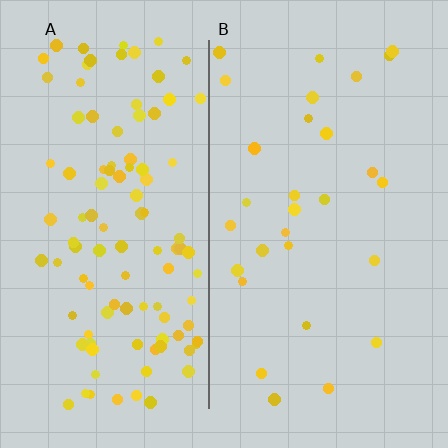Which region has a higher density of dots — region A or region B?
A (the left).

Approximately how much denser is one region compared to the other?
Approximately 3.7× — region A over region B.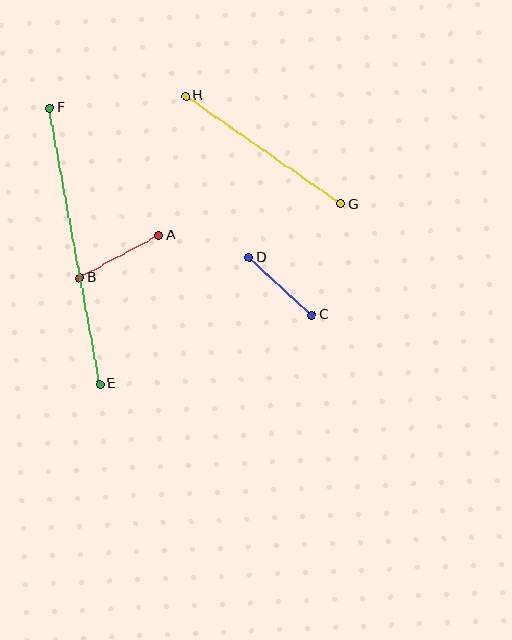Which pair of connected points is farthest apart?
Points E and F are farthest apart.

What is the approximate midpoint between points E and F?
The midpoint is at approximately (75, 246) pixels.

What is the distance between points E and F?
The distance is approximately 281 pixels.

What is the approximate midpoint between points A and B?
The midpoint is at approximately (119, 256) pixels.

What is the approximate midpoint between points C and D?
The midpoint is at approximately (280, 286) pixels.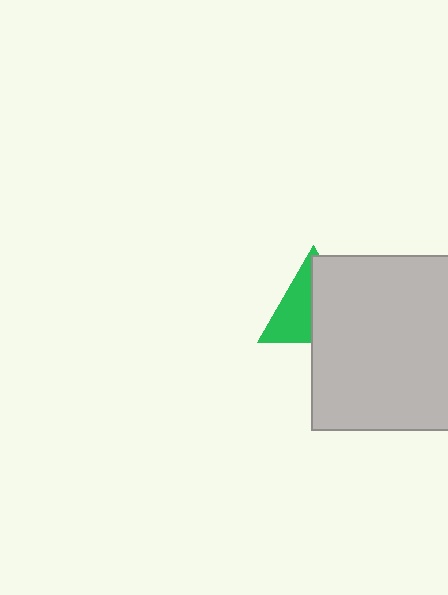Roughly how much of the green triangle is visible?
About half of it is visible (roughly 48%).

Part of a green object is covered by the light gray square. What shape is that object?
It is a triangle.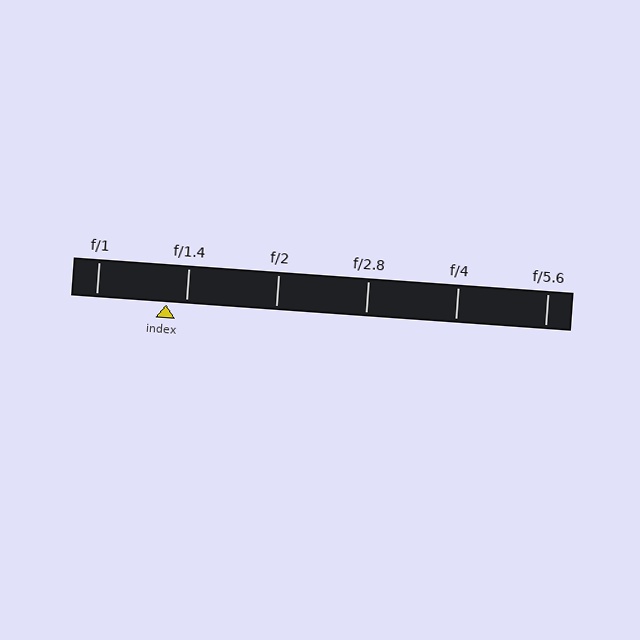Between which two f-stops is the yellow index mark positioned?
The index mark is between f/1 and f/1.4.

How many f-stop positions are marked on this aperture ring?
There are 6 f-stop positions marked.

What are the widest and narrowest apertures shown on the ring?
The widest aperture shown is f/1 and the narrowest is f/5.6.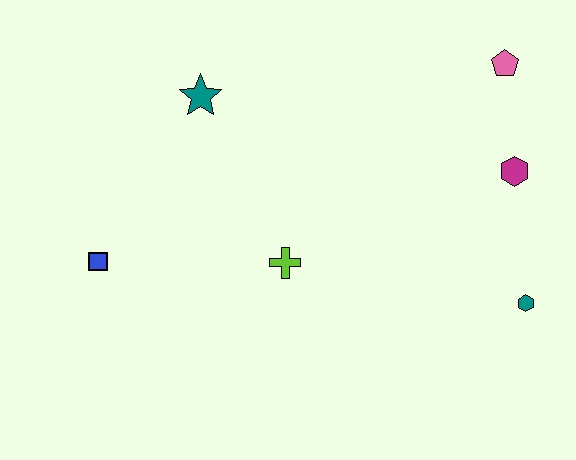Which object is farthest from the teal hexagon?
The blue square is farthest from the teal hexagon.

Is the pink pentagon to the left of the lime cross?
No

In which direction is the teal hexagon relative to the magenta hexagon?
The teal hexagon is below the magenta hexagon.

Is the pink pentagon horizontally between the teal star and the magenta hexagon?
Yes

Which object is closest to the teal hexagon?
The magenta hexagon is closest to the teal hexagon.